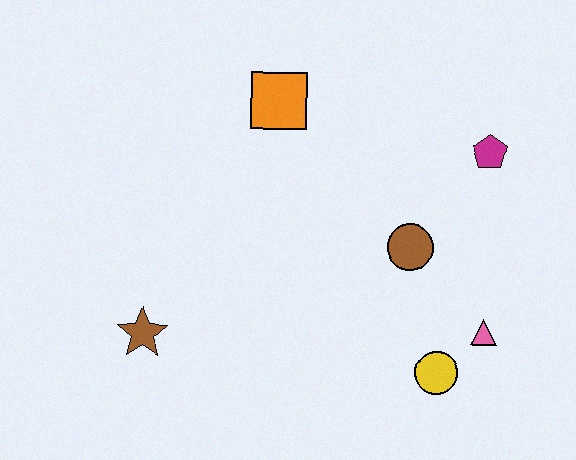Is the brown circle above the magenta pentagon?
No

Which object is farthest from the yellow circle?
The orange square is farthest from the yellow circle.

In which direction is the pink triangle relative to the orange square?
The pink triangle is below the orange square.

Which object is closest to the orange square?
The brown circle is closest to the orange square.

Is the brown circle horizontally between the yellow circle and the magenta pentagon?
No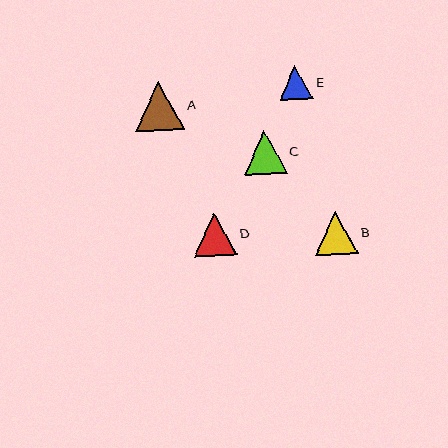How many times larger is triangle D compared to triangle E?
Triangle D is approximately 1.3 times the size of triangle E.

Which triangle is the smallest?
Triangle E is the smallest with a size of approximately 34 pixels.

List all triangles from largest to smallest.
From largest to smallest: A, B, C, D, E.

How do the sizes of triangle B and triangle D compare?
Triangle B and triangle D are approximately the same size.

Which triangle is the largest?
Triangle A is the largest with a size of approximately 49 pixels.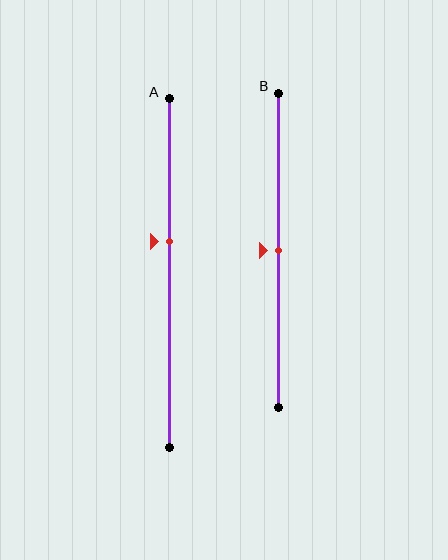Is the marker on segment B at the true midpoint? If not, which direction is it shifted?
Yes, the marker on segment B is at the true midpoint.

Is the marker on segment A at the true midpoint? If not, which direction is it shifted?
No, the marker on segment A is shifted upward by about 9% of the segment length.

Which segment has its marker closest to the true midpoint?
Segment B has its marker closest to the true midpoint.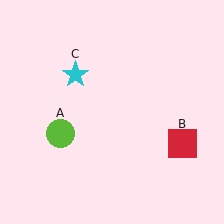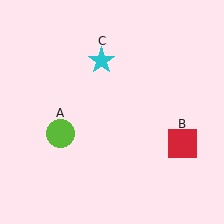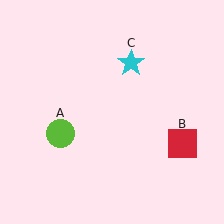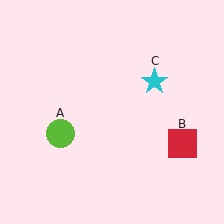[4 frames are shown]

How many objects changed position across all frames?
1 object changed position: cyan star (object C).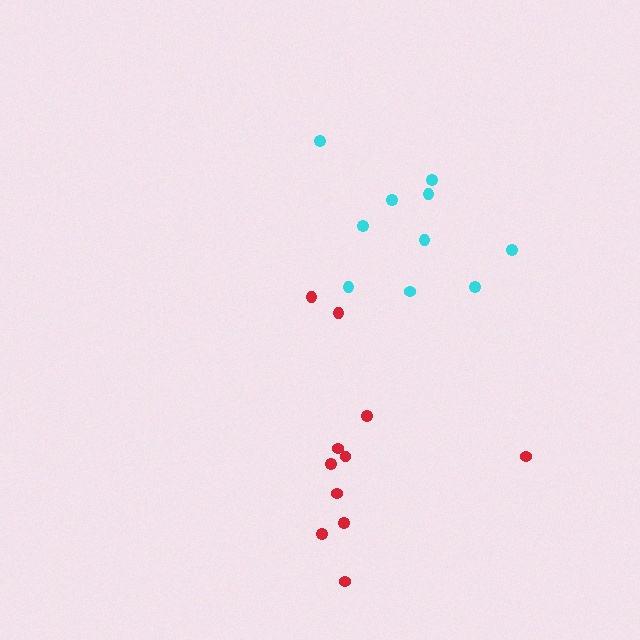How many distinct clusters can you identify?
There are 2 distinct clusters.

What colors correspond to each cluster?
The clusters are colored: cyan, red.